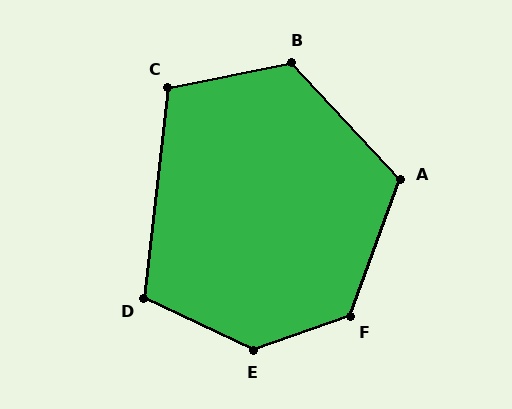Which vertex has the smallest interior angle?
C, at approximately 108 degrees.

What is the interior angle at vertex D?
Approximately 109 degrees (obtuse).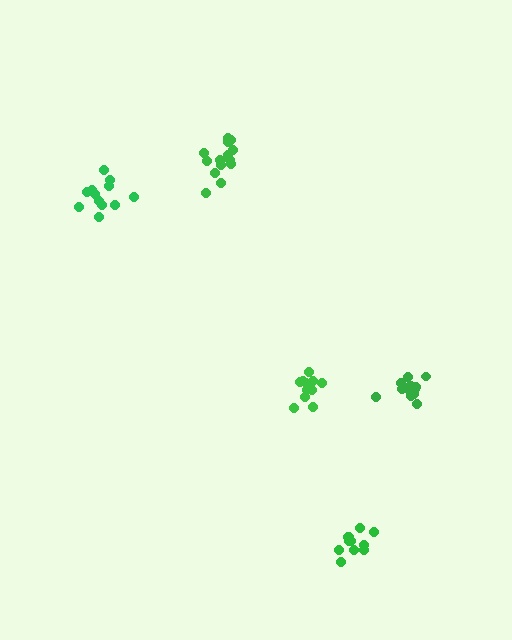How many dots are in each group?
Group 1: 14 dots, Group 2: 11 dots, Group 3: 14 dots, Group 4: 12 dots, Group 5: 12 dots (63 total).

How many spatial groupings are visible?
There are 5 spatial groupings.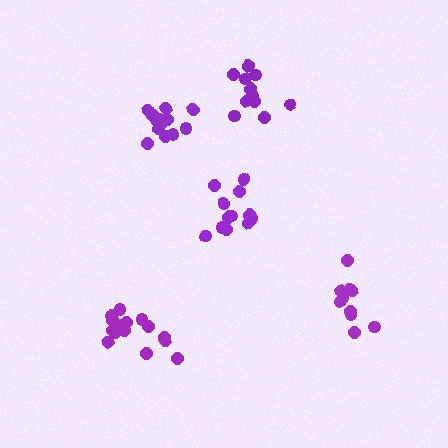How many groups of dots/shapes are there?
There are 5 groups.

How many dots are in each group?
Group 1: 15 dots, Group 2: 13 dots, Group 3: 13 dots, Group 4: 13 dots, Group 5: 10 dots (64 total).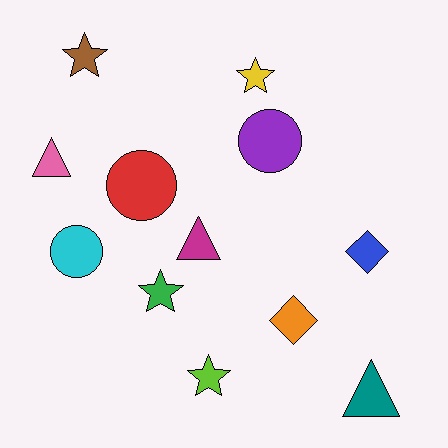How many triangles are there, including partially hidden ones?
There are 3 triangles.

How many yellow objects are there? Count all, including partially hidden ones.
There is 1 yellow object.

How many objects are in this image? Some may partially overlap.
There are 12 objects.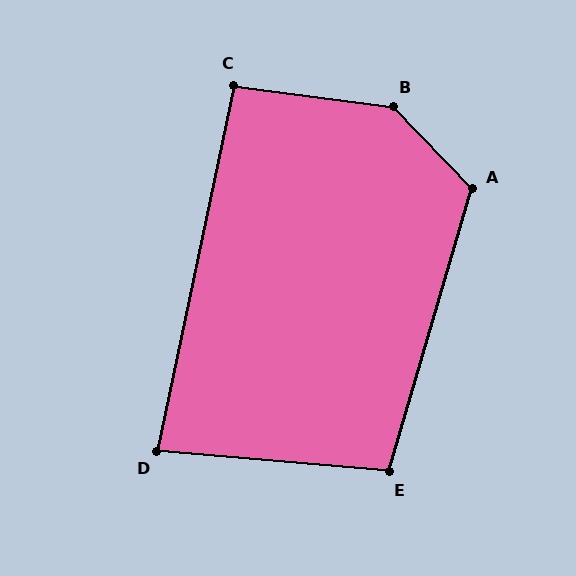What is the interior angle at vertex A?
Approximately 120 degrees (obtuse).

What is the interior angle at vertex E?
Approximately 102 degrees (obtuse).